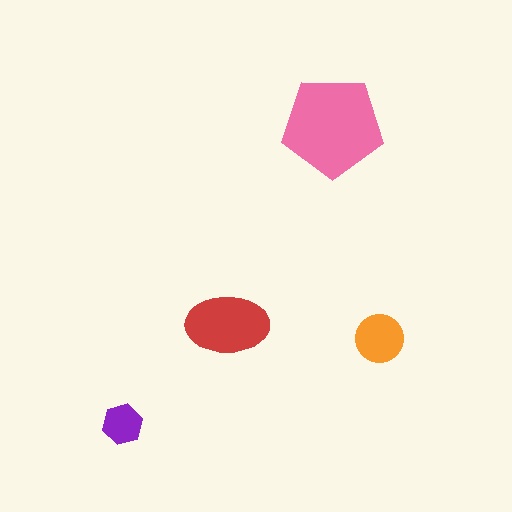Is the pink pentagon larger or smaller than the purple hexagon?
Larger.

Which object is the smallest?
The purple hexagon.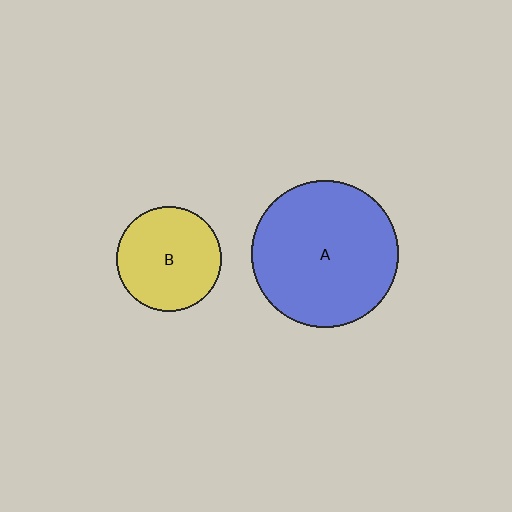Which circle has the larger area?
Circle A (blue).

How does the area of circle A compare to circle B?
Approximately 1.9 times.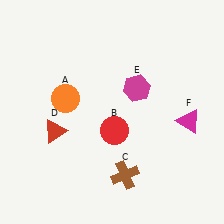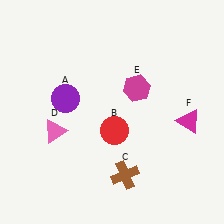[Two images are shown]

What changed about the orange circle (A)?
In Image 1, A is orange. In Image 2, it changed to purple.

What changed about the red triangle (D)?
In Image 1, D is red. In Image 2, it changed to pink.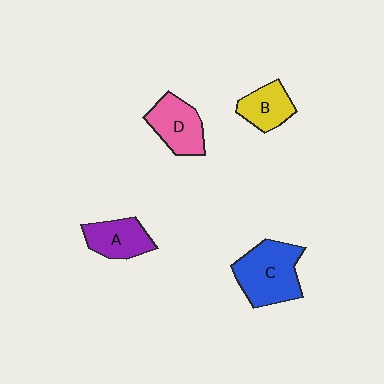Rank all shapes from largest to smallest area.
From largest to smallest: C (blue), D (pink), A (purple), B (yellow).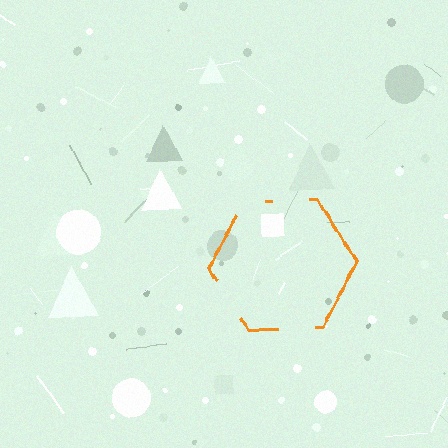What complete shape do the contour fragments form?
The contour fragments form a hexagon.